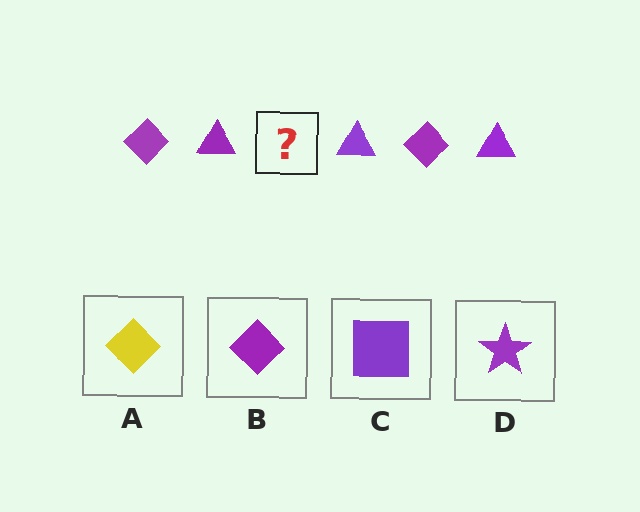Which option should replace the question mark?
Option B.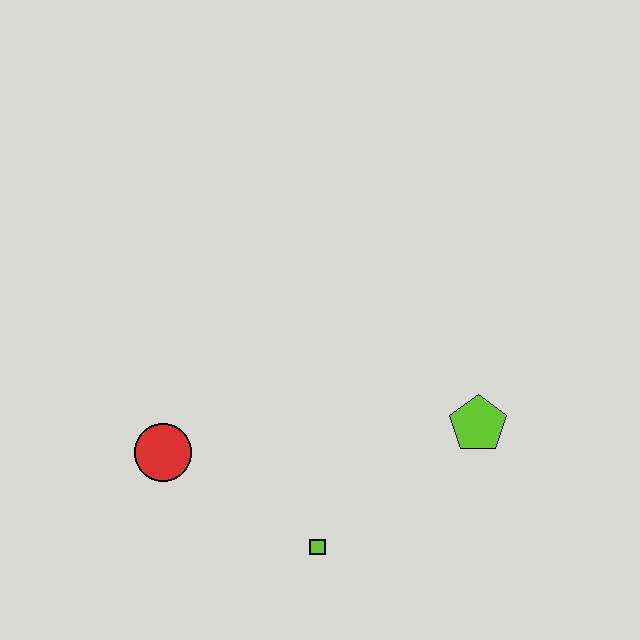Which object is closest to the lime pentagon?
The lime square is closest to the lime pentagon.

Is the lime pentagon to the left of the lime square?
No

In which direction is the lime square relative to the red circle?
The lime square is to the right of the red circle.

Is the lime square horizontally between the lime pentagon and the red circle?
Yes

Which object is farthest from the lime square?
The lime pentagon is farthest from the lime square.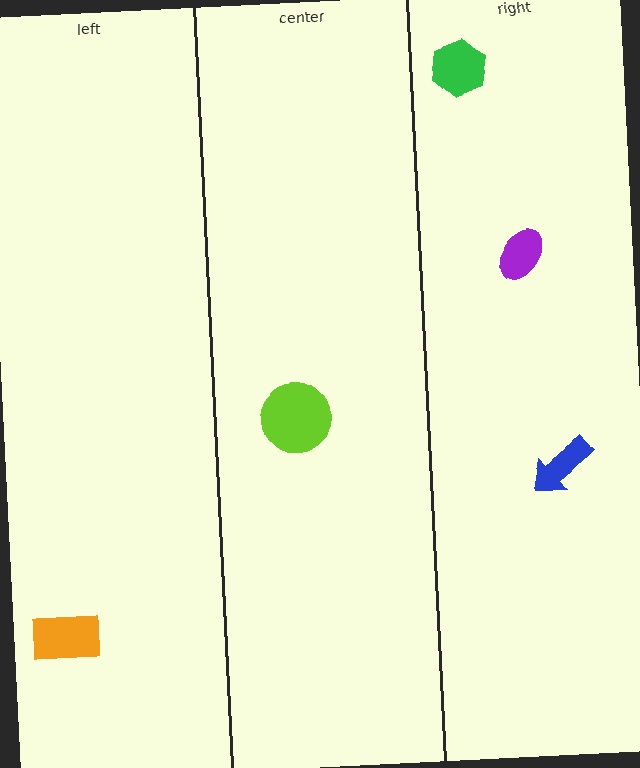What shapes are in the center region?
The lime circle.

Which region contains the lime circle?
The center region.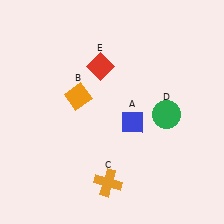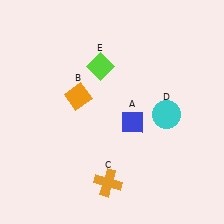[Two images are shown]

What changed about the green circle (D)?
In Image 1, D is green. In Image 2, it changed to cyan.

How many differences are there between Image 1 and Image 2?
There are 2 differences between the two images.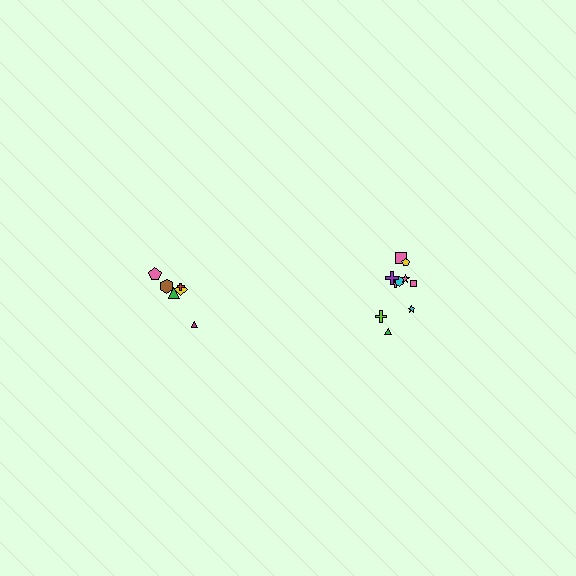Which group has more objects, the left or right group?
The right group.